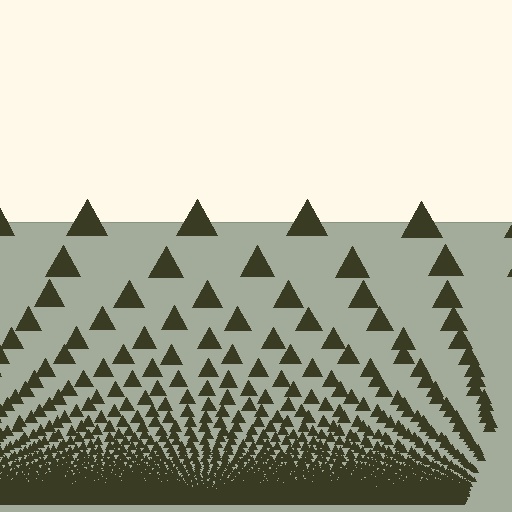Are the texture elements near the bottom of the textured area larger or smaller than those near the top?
Smaller. The gradient is inverted — elements near the bottom are smaller and denser.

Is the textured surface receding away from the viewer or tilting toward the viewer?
The surface appears to tilt toward the viewer. Texture elements get larger and sparser toward the top.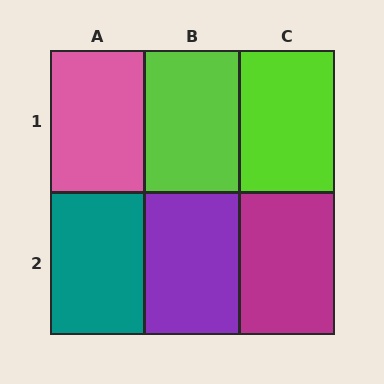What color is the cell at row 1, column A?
Pink.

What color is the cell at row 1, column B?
Lime.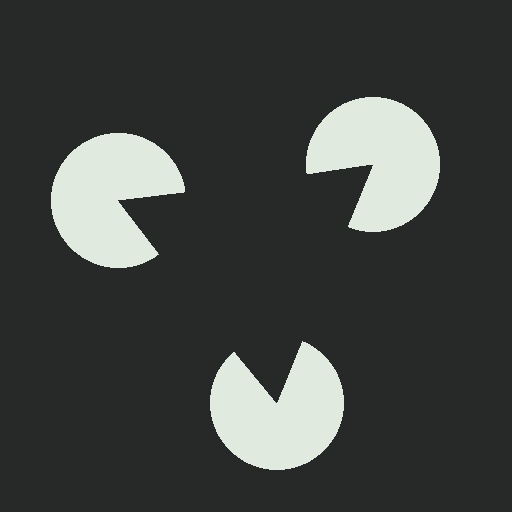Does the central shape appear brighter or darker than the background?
It typically appears slightly darker than the background, even though no actual brightness change is drawn.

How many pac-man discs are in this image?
There are 3 — one at each vertex of the illusory triangle.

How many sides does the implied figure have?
3 sides.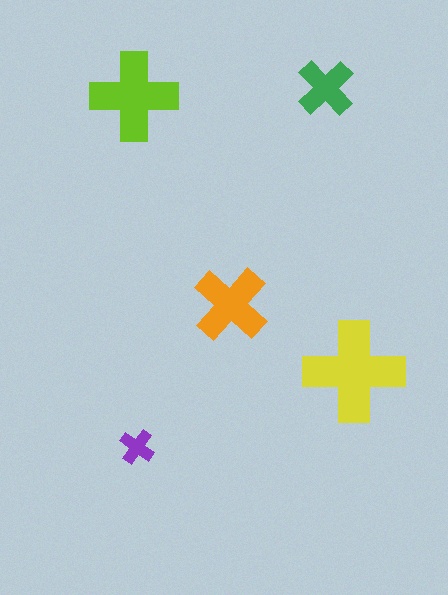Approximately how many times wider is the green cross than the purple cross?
About 1.5 times wider.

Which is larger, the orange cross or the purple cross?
The orange one.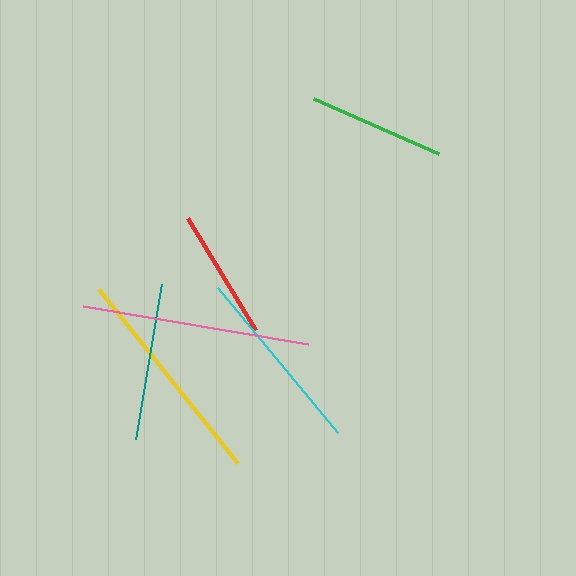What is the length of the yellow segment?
The yellow segment is approximately 223 pixels long.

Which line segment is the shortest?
The red line is the shortest at approximately 131 pixels.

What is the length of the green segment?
The green segment is approximately 137 pixels long.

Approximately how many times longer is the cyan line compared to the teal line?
The cyan line is approximately 1.2 times the length of the teal line.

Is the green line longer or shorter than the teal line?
The teal line is longer than the green line.